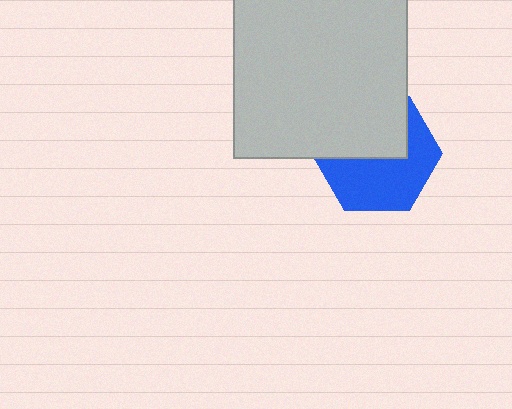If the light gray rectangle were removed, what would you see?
You would see the complete blue hexagon.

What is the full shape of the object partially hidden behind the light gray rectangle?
The partially hidden object is a blue hexagon.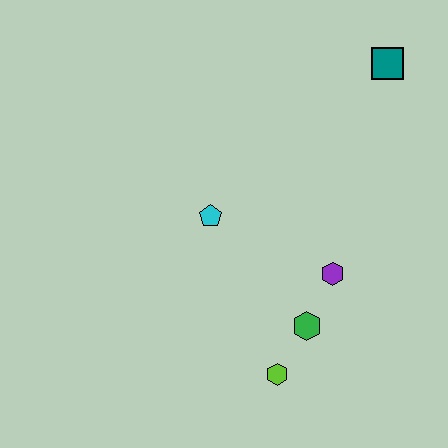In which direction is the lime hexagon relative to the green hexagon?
The lime hexagon is below the green hexagon.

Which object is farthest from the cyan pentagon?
The teal square is farthest from the cyan pentagon.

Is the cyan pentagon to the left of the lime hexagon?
Yes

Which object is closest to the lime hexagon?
The green hexagon is closest to the lime hexagon.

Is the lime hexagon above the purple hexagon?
No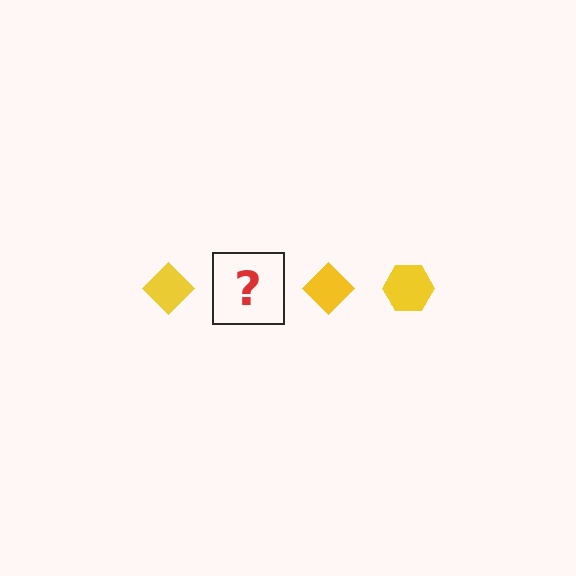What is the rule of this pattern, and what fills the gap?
The rule is that the pattern cycles through diamond, hexagon shapes in yellow. The gap should be filled with a yellow hexagon.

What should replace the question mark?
The question mark should be replaced with a yellow hexagon.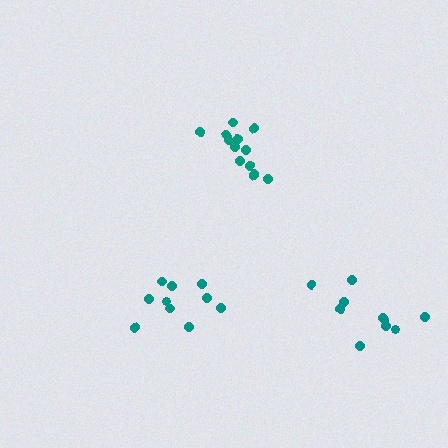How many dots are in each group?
Group 1: 13 dots, Group 2: 10 dots, Group 3: 10 dots (33 total).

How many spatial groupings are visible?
There are 3 spatial groupings.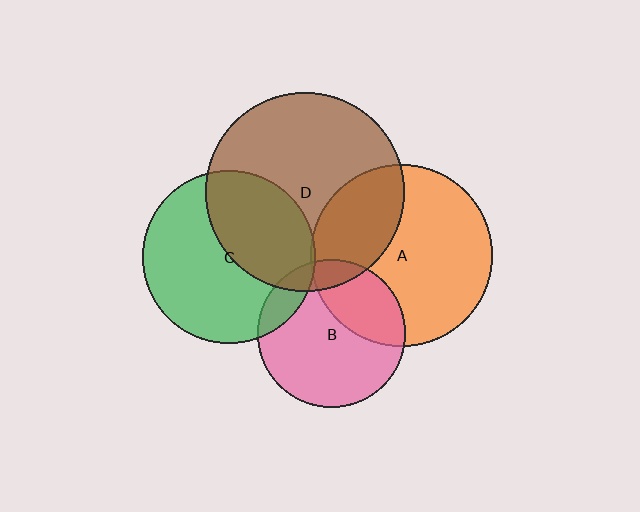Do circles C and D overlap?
Yes.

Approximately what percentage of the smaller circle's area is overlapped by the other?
Approximately 40%.